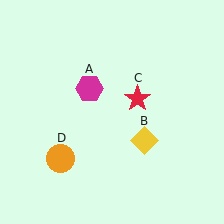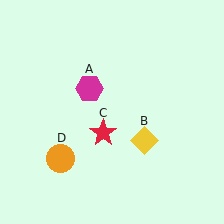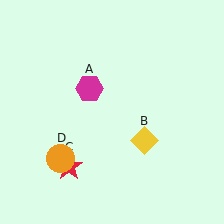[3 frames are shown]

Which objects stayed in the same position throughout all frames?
Magenta hexagon (object A) and yellow diamond (object B) and orange circle (object D) remained stationary.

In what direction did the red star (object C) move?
The red star (object C) moved down and to the left.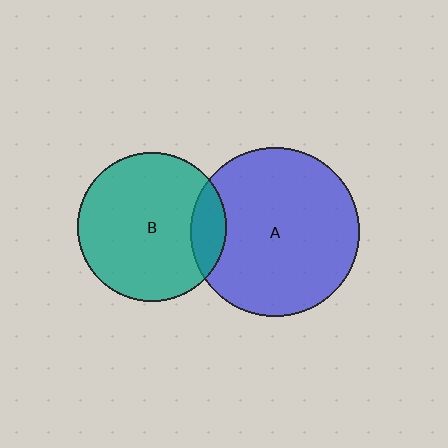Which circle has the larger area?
Circle A (blue).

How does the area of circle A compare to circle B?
Approximately 1.3 times.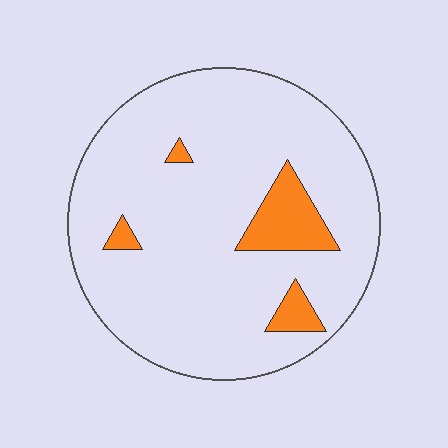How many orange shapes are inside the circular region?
4.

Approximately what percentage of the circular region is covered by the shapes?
Approximately 10%.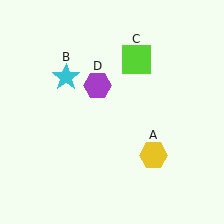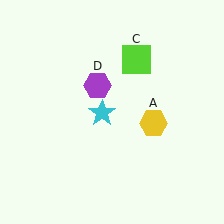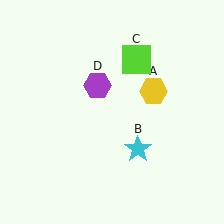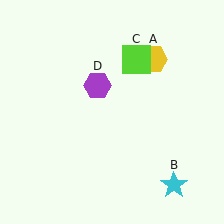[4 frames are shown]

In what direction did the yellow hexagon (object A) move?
The yellow hexagon (object A) moved up.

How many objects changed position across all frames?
2 objects changed position: yellow hexagon (object A), cyan star (object B).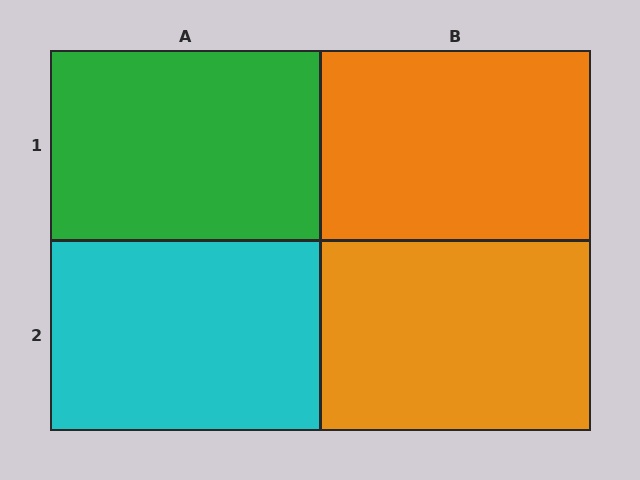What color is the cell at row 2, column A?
Cyan.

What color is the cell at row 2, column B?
Orange.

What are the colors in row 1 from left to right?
Green, orange.